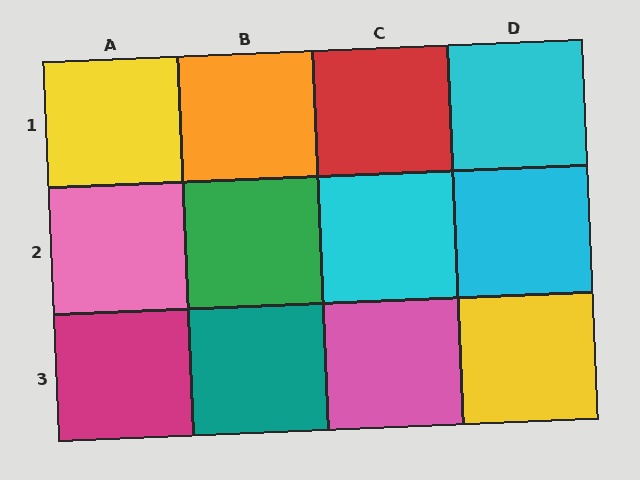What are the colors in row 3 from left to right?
Magenta, teal, pink, yellow.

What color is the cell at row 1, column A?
Yellow.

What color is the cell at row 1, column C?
Red.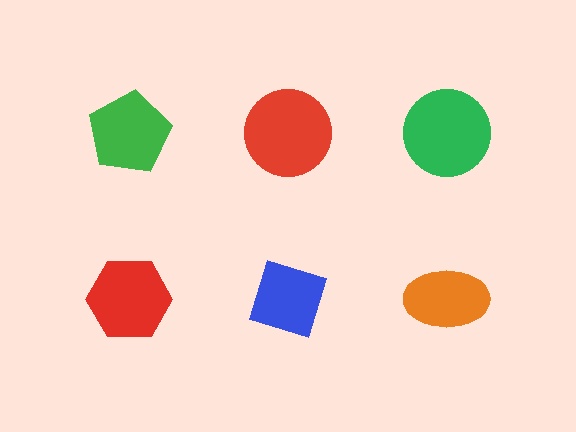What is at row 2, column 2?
A blue diamond.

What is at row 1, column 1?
A green pentagon.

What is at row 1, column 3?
A green circle.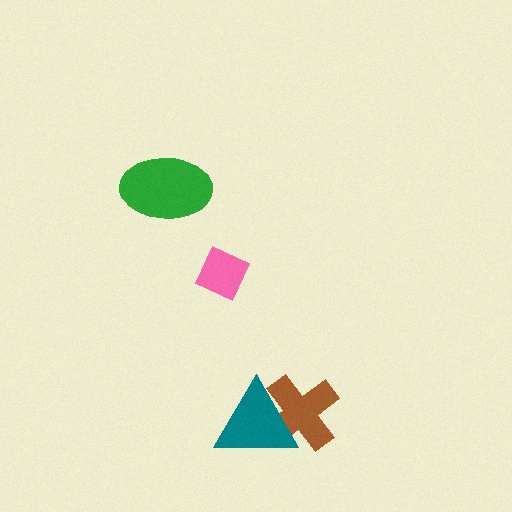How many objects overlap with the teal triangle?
1 object overlaps with the teal triangle.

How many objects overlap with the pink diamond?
0 objects overlap with the pink diamond.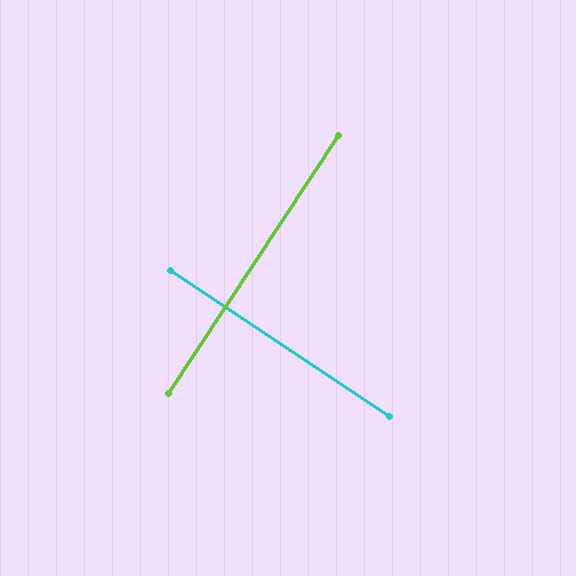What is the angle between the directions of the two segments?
Approximately 90 degrees.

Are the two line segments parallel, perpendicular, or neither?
Perpendicular — they meet at approximately 90°.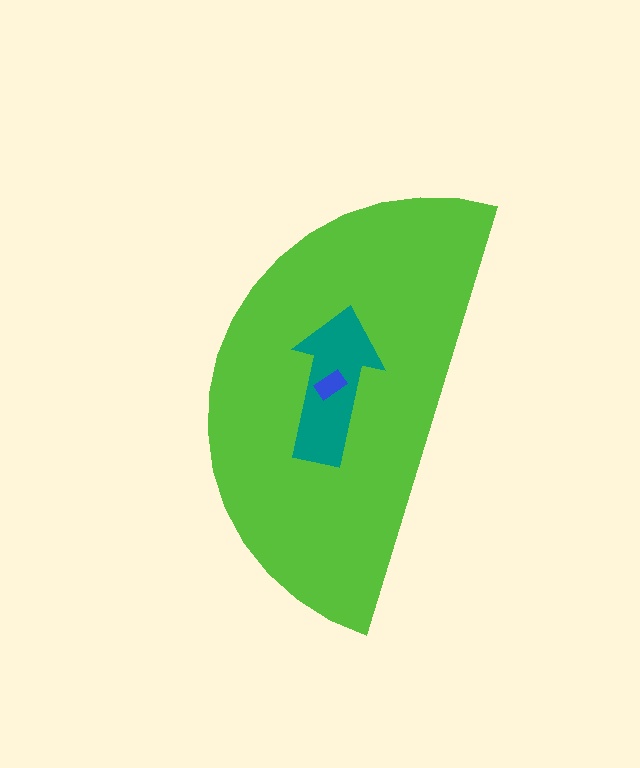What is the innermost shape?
The blue rectangle.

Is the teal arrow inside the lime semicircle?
Yes.